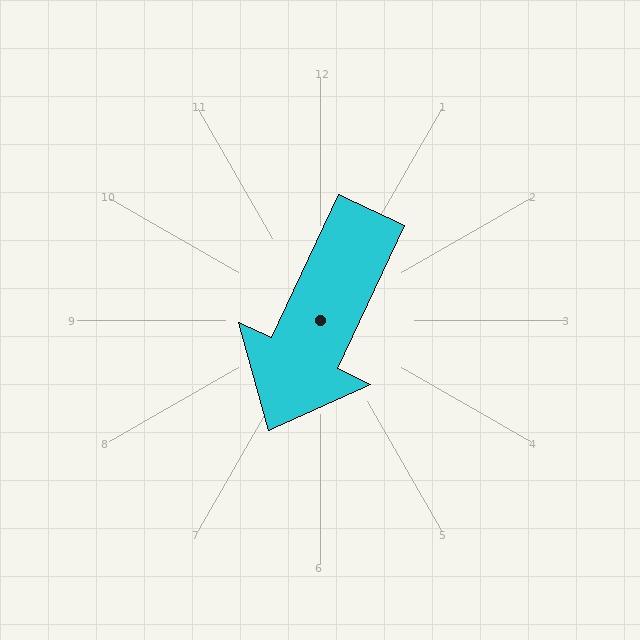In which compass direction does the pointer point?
Southwest.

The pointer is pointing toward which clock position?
Roughly 7 o'clock.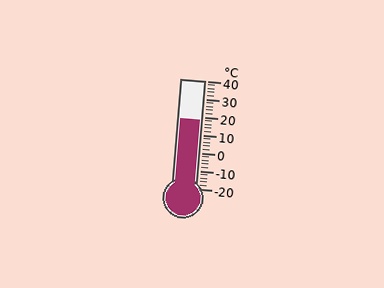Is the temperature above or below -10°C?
The temperature is above -10°C.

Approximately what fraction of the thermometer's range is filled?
The thermometer is filled to approximately 65% of its range.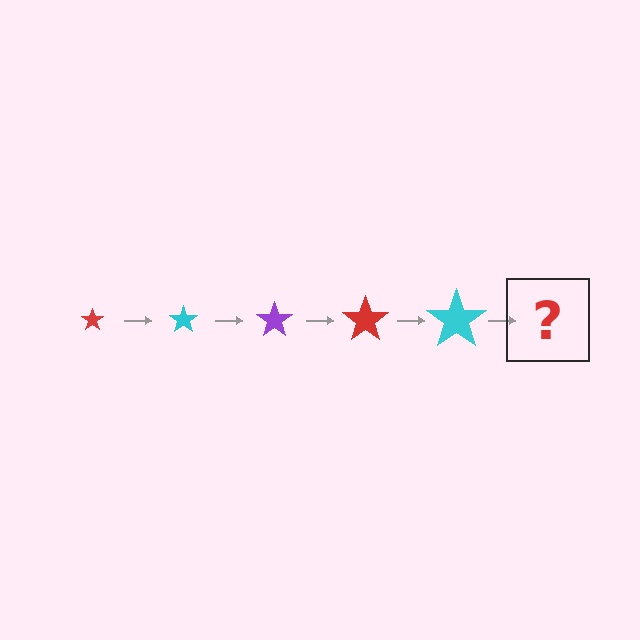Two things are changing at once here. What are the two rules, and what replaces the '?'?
The two rules are that the star grows larger each step and the color cycles through red, cyan, and purple. The '?' should be a purple star, larger than the previous one.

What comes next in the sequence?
The next element should be a purple star, larger than the previous one.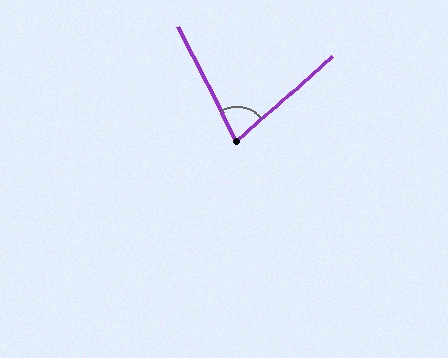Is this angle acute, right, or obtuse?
It is acute.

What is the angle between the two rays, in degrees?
Approximately 75 degrees.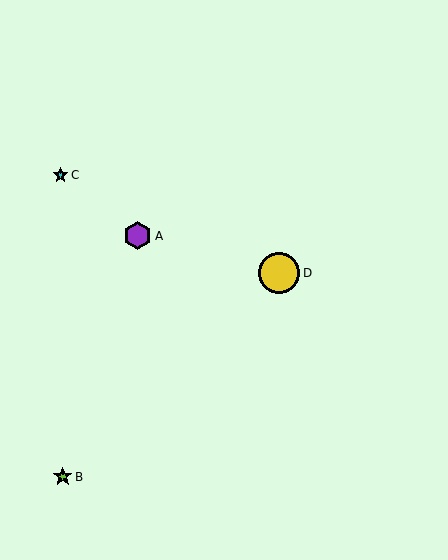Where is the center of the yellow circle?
The center of the yellow circle is at (279, 273).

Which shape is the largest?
The yellow circle (labeled D) is the largest.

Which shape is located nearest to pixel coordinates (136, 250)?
The purple hexagon (labeled A) at (138, 236) is nearest to that location.